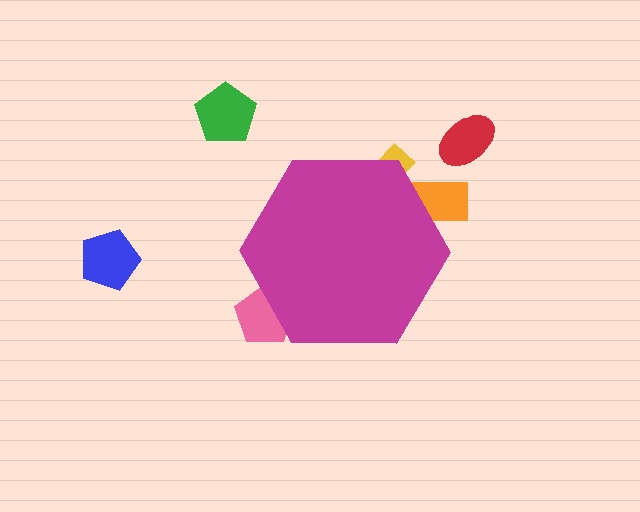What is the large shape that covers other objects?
A magenta hexagon.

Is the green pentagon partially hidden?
No, the green pentagon is fully visible.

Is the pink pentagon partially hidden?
Yes, the pink pentagon is partially hidden behind the magenta hexagon.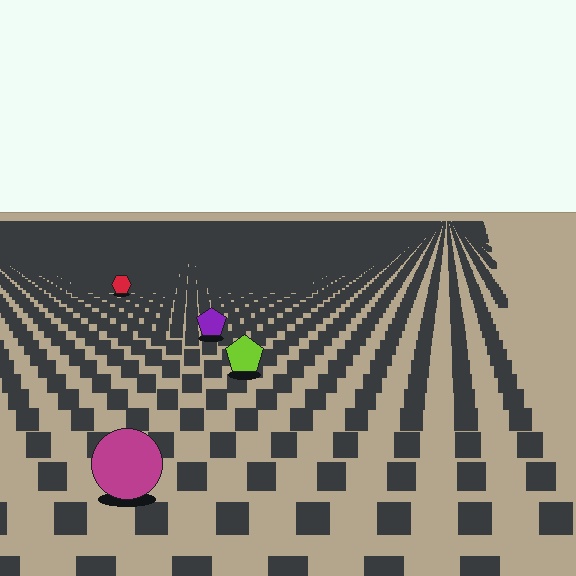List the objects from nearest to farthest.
From nearest to farthest: the magenta circle, the lime pentagon, the purple pentagon, the red hexagon.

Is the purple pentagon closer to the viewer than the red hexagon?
Yes. The purple pentagon is closer — you can tell from the texture gradient: the ground texture is coarser near it.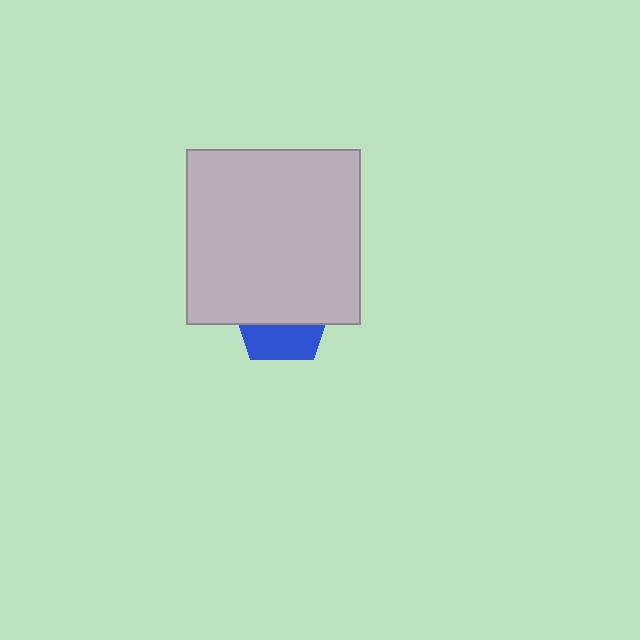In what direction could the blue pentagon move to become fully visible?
The blue pentagon could move down. That would shift it out from behind the light gray square entirely.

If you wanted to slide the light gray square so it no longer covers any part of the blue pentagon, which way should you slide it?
Slide it up — that is the most direct way to separate the two shapes.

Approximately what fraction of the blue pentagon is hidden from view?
Roughly 63% of the blue pentagon is hidden behind the light gray square.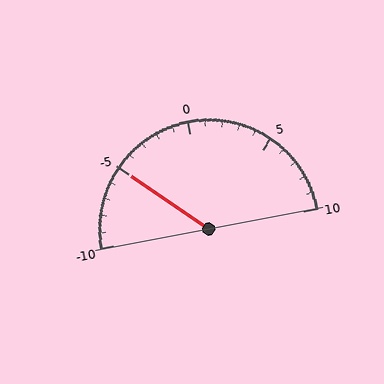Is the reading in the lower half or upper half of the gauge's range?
The reading is in the lower half of the range (-10 to 10).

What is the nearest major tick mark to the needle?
The nearest major tick mark is -5.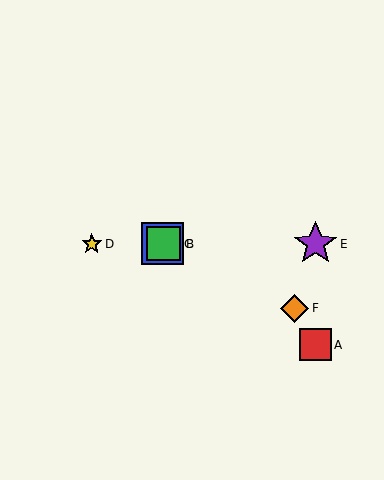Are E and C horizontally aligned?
Yes, both are at y≈244.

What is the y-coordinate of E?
Object E is at y≈244.